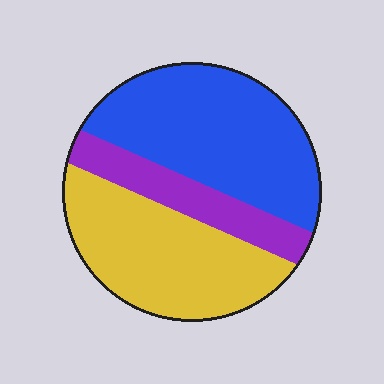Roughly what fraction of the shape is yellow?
Yellow covers 38% of the shape.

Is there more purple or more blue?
Blue.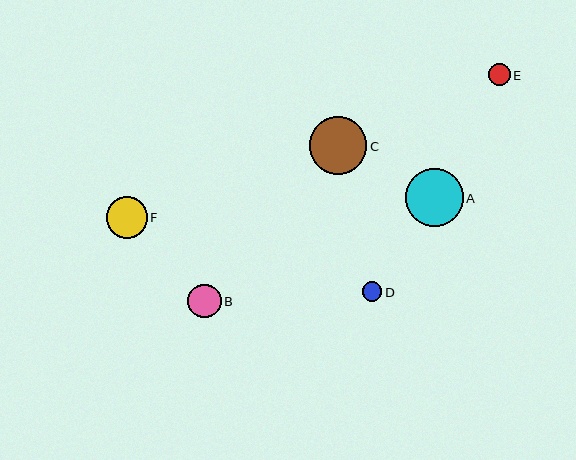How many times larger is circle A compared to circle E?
Circle A is approximately 2.6 times the size of circle E.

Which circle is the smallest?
Circle D is the smallest with a size of approximately 20 pixels.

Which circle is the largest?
Circle A is the largest with a size of approximately 58 pixels.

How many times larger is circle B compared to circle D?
Circle B is approximately 1.7 times the size of circle D.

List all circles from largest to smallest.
From largest to smallest: A, C, F, B, E, D.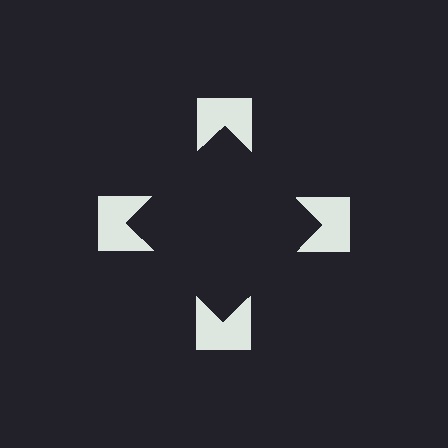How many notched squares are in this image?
There are 4 — one at each vertex of the illusory square.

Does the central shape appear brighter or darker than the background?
It typically appears slightly darker than the background, even though no actual brightness change is drawn.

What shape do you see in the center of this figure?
An illusory square — its edges are inferred from the aligned wedge cuts in the notched squares, not physically drawn.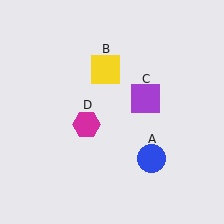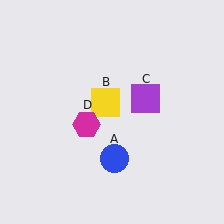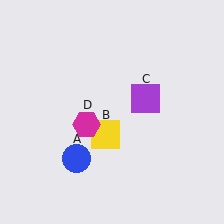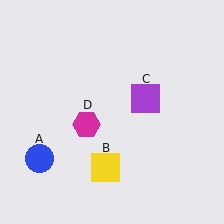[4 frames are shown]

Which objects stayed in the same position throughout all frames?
Purple square (object C) and magenta hexagon (object D) remained stationary.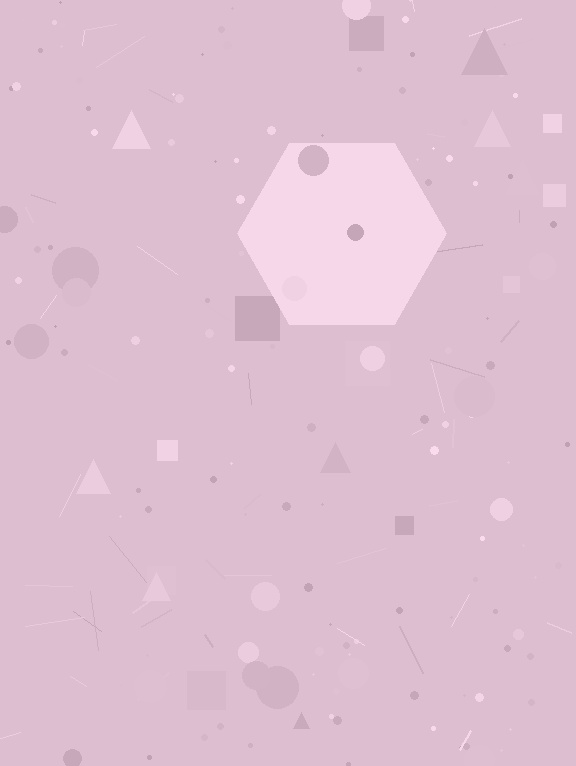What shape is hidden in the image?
A hexagon is hidden in the image.